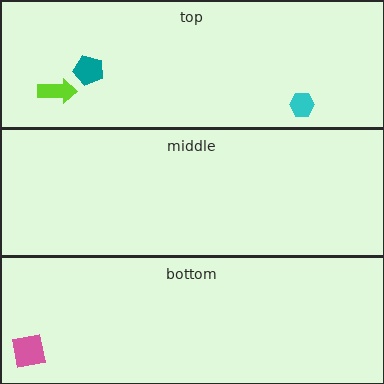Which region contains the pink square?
The bottom region.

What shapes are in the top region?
The lime arrow, the cyan hexagon, the teal pentagon.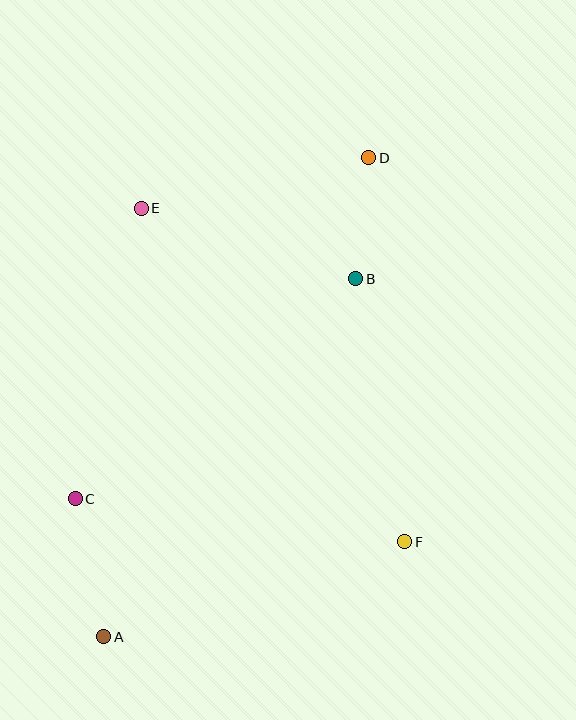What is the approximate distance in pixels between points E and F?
The distance between E and F is approximately 425 pixels.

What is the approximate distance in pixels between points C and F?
The distance between C and F is approximately 333 pixels.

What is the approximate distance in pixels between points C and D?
The distance between C and D is approximately 450 pixels.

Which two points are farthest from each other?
Points A and D are farthest from each other.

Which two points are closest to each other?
Points B and D are closest to each other.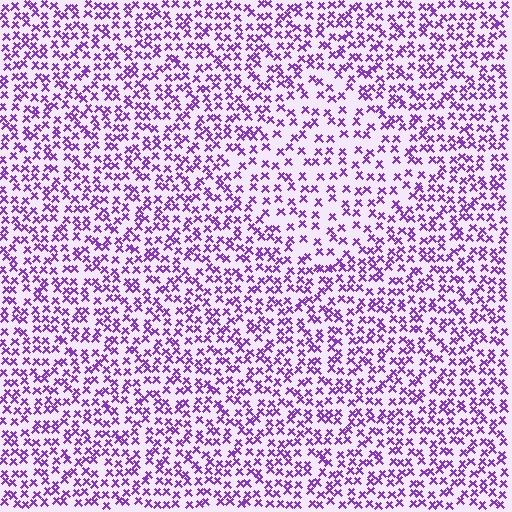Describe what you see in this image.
The image contains small purple elements arranged at two different densities. A diamond-shaped region is visible where the elements are less densely packed than the surrounding area.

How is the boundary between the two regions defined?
The boundary is defined by a change in element density (approximately 1.6x ratio). All elements are the same color, size, and shape.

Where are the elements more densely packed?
The elements are more densely packed outside the diamond boundary.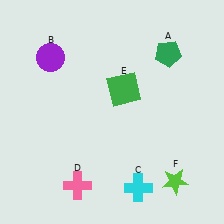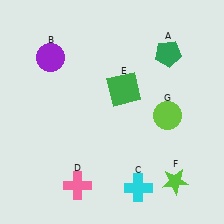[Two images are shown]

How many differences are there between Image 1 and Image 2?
There is 1 difference between the two images.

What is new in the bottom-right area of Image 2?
A lime circle (G) was added in the bottom-right area of Image 2.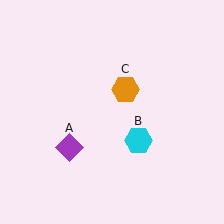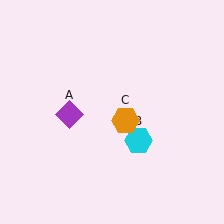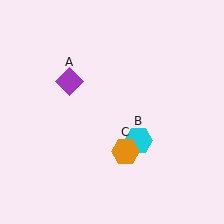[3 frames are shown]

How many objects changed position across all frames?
2 objects changed position: purple diamond (object A), orange hexagon (object C).